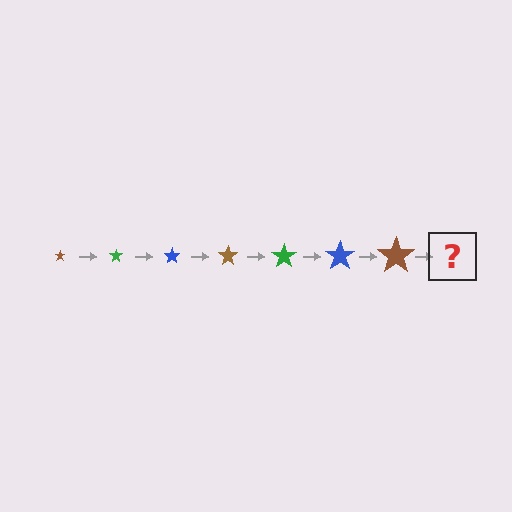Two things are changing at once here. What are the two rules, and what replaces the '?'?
The two rules are that the star grows larger each step and the color cycles through brown, green, and blue. The '?' should be a green star, larger than the previous one.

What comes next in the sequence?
The next element should be a green star, larger than the previous one.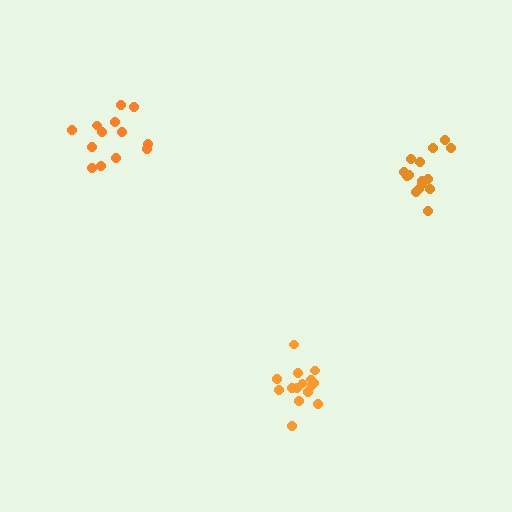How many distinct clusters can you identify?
There are 3 distinct clusters.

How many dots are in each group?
Group 1: 15 dots, Group 2: 15 dots, Group 3: 13 dots (43 total).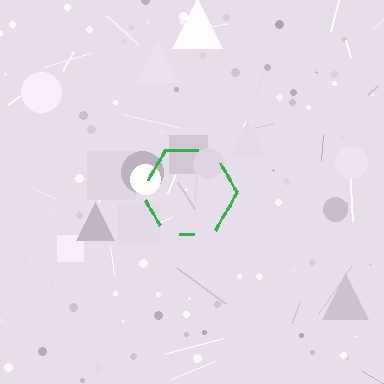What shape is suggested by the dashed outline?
The dashed outline suggests a hexagon.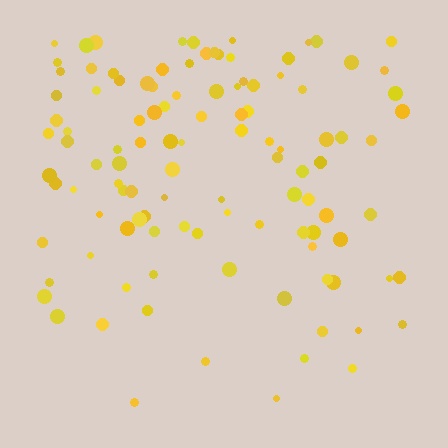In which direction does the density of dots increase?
From bottom to top, with the top side densest.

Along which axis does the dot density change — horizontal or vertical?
Vertical.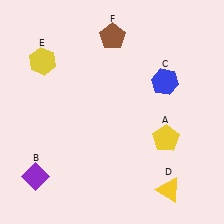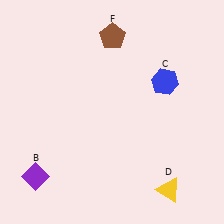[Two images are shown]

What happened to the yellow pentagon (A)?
The yellow pentagon (A) was removed in Image 2. It was in the bottom-right area of Image 1.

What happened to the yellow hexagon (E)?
The yellow hexagon (E) was removed in Image 2. It was in the top-left area of Image 1.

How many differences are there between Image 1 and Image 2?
There are 2 differences between the two images.